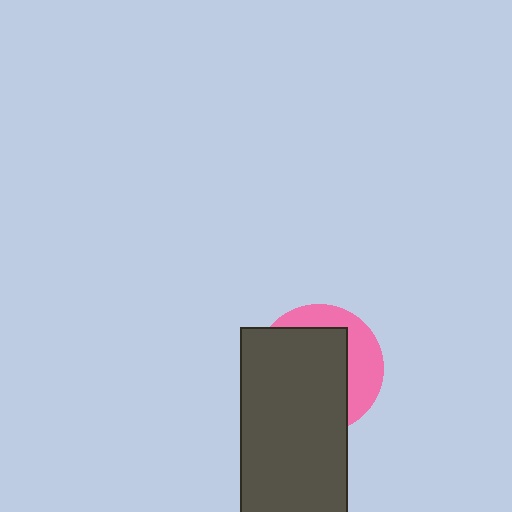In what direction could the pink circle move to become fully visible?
The pink circle could move toward the upper-right. That would shift it out from behind the dark gray rectangle entirely.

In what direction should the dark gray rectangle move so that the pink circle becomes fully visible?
The dark gray rectangle should move toward the lower-left. That is the shortest direction to clear the overlap and leave the pink circle fully visible.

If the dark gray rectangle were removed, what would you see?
You would see the complete pink circle.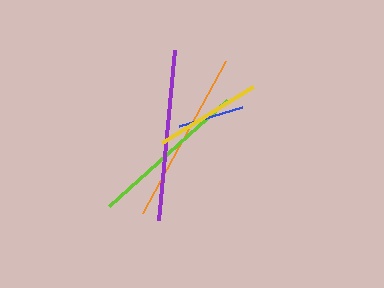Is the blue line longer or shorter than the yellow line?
The yellow line is longer than the blue line.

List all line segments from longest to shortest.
From longest to shortest: orange, purple, lime, yellow, blue.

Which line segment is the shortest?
The blue line is the shortest at approximately 66 pixels.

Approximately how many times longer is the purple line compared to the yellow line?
The purple line is approximately 1.6 times the length of the yellow line.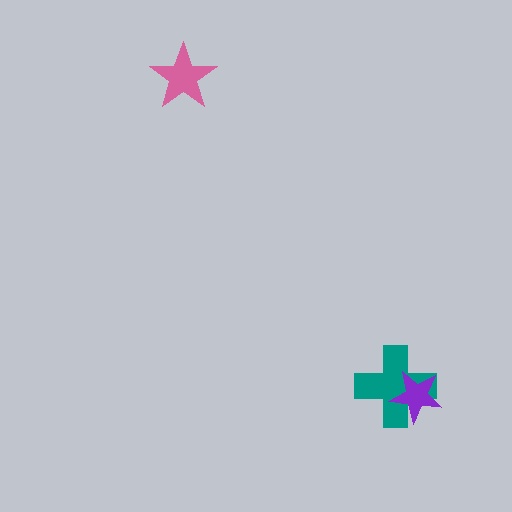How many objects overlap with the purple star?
1 object overlaps with the purple star.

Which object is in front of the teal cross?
The purple star is in front of the teal cross.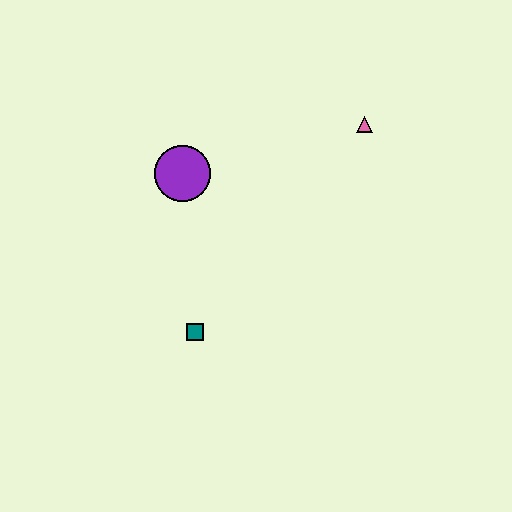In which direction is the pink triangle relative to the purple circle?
The pink triangle is to the right of the purple circle.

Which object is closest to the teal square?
The purple circle is closest to the teal square.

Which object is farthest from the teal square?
The pink triangle is farthest from the teal square.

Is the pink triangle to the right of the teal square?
Yes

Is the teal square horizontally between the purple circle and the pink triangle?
Yes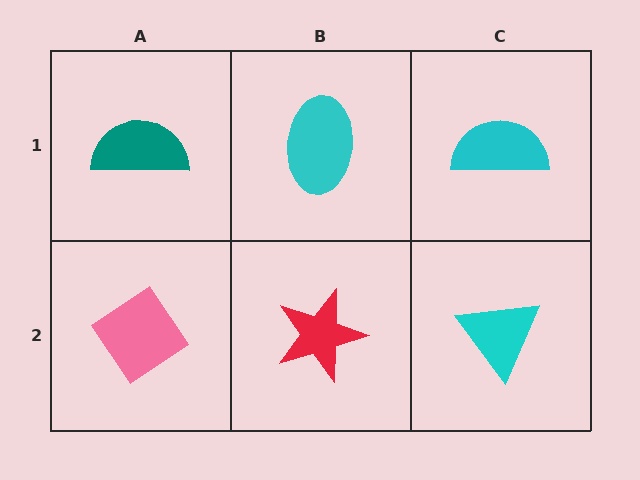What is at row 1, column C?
A cyan semicircle.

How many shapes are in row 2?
3 shapes.